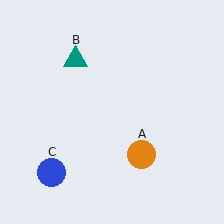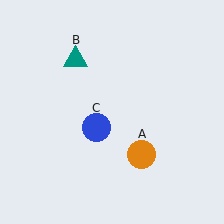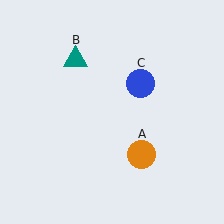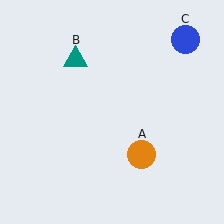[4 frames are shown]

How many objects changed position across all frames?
1 object changed position: blue circle (object C).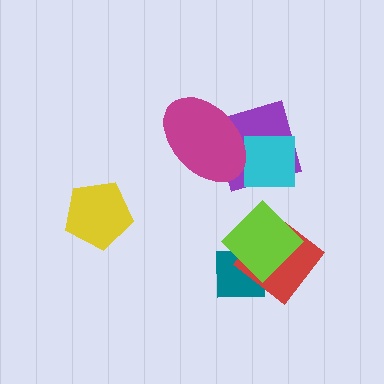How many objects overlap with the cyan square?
1 object overlaps with the cyan square.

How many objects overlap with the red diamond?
2 objects overlap with the red diamond.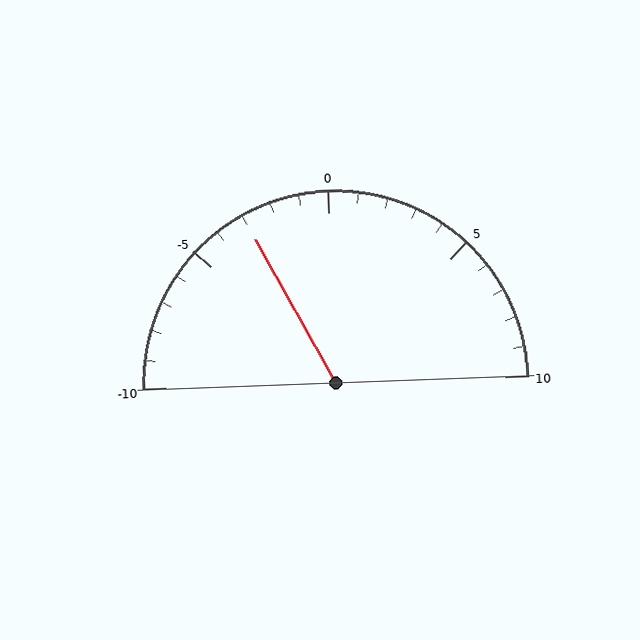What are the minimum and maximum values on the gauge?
The gauge ranges from -10 to 10.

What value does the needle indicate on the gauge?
The needle indicates approximately -3.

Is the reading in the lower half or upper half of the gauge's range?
The reading is in the lower half of the range (-10 to 10).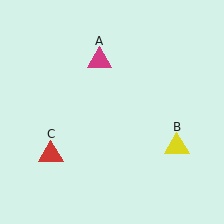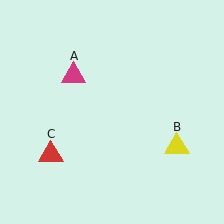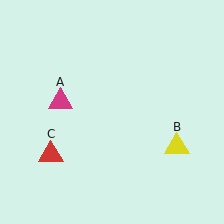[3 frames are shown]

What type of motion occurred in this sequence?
The magenta triangle (object A) rotated counterclockwise around the center of the scene.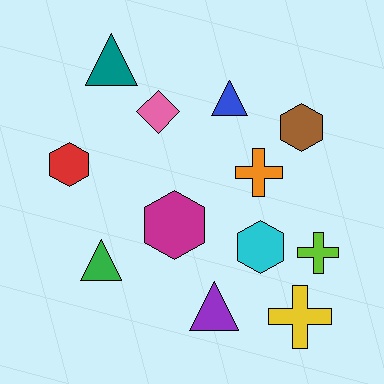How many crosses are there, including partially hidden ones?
There are 3 crosses.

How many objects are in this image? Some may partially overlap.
There are 12 objects.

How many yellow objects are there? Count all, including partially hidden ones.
There is 1 yellow object.